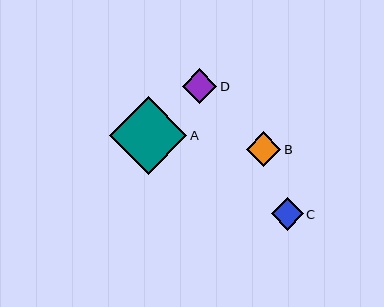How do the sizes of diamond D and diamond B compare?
Diamond D and diamond B are approximately the same size.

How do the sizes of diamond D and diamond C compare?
Diamond D and diamond C are approximately the same size.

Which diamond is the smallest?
Diamond C is the smallest with a size of approximately 32 pixels.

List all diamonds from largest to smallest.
From largest to smallest: A, D, B, C.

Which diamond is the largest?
Diamond A is the largest with a size of approximately 77 pixels.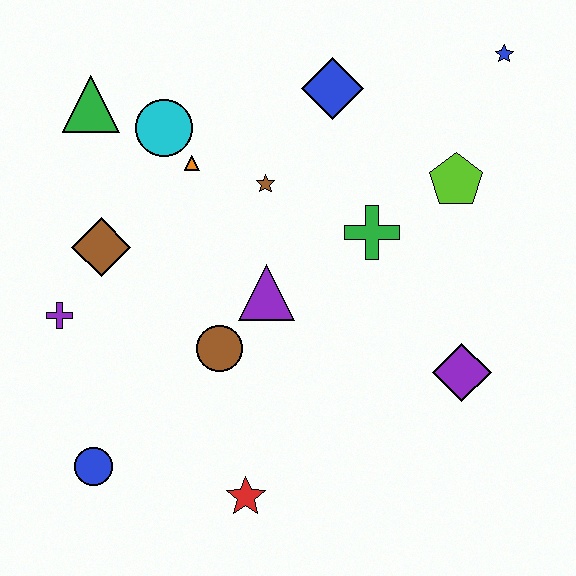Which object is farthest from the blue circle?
The blue star is farthest from the blue circle.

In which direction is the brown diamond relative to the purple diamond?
The brown diamond is to the left of the purple diamond.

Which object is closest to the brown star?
The orange triangle is closest to the brown star.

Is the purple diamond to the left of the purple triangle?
No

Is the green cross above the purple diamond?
Yes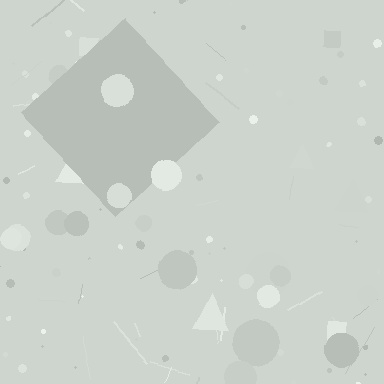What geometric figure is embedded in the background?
A diamond is embedded in the background.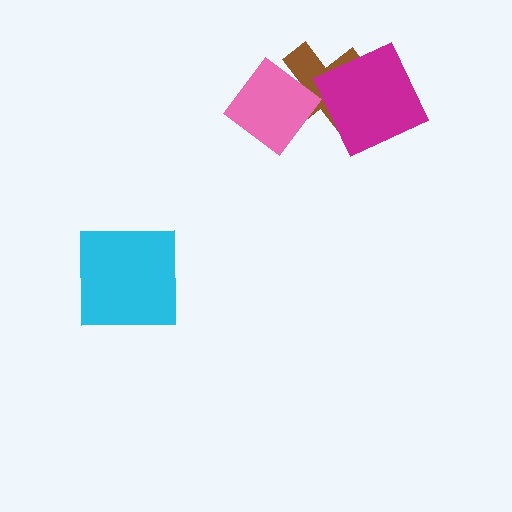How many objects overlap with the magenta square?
1 object overlaps with the magenta square.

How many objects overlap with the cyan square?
0 objects overlap with the cyan square.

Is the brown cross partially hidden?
Yes, it is partially covered by another shape.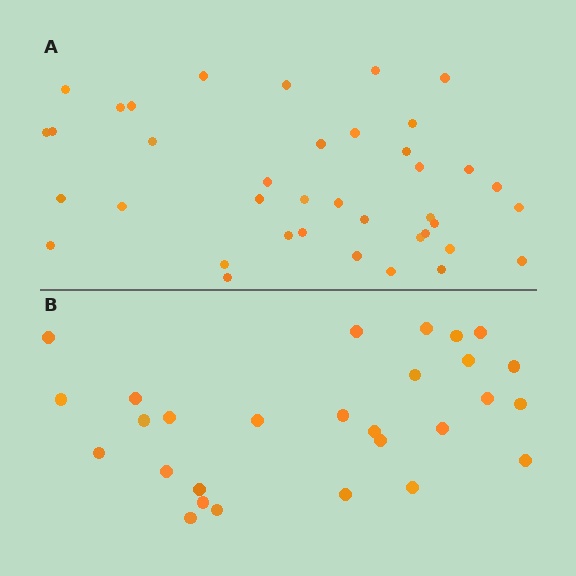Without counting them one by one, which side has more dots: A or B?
Region A (the top region) has more dots.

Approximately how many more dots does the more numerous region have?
Region A has roughly 12 or so more dots than region B.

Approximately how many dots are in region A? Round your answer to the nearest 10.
About 40 dots. (The exact count is 39, which rounds to 40.)